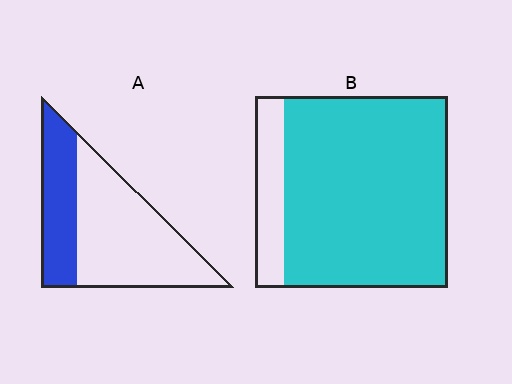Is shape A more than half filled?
No.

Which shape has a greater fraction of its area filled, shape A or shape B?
Shape B.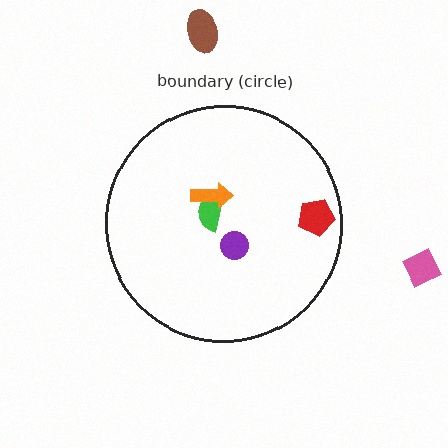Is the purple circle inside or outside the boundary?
Inside.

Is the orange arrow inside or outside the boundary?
Inside.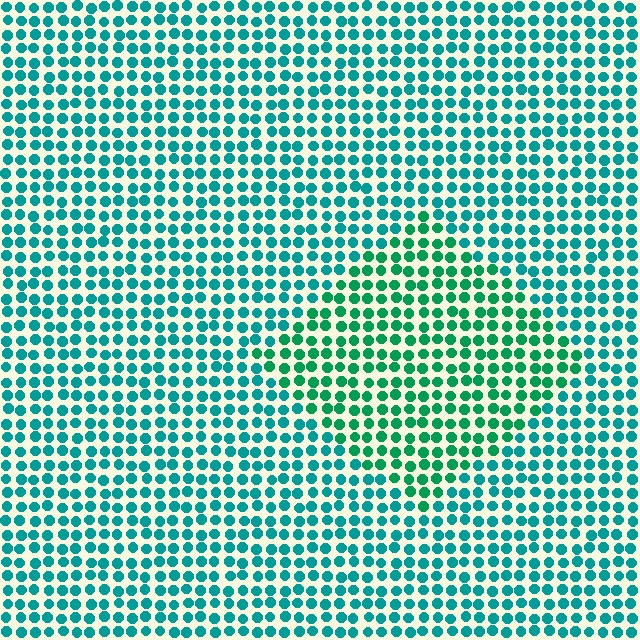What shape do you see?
I see a diamond.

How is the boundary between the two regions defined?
The boundary is defined purely by a slight shift in hue (about 27 degrees). Spacing, size, and orientation are identical on both sides.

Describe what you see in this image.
The image is filled with small teal elements in a uniform arrangement. A diamond-shaped region is visible where the elements are tinted to a slightly different hue, forming a subtle color boundary.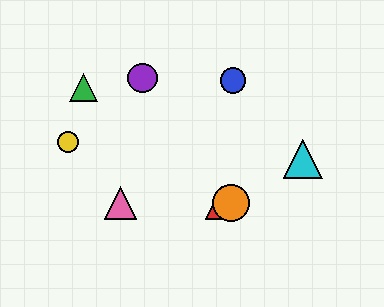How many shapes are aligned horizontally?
3 shapes (the red triangle, the orange circle, the pink triangle) are aligned horizontally.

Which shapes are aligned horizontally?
The red triangle, the orange circle, the pink triangle are aligned horizontally.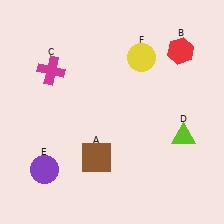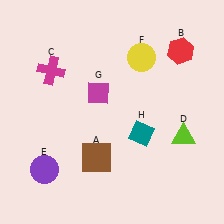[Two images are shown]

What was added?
A magenta diamond (G), a teal diamond (H) were added in Image 2.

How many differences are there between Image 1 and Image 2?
There are 2 differences between the two images.